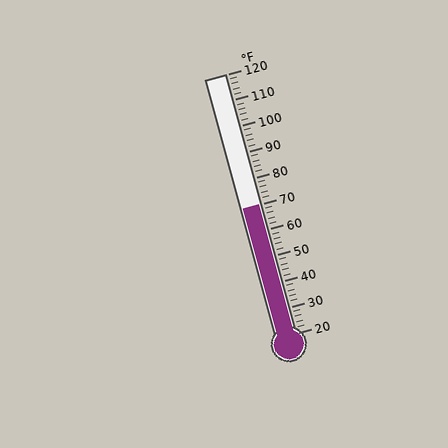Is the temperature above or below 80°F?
The temperature is below 80°F.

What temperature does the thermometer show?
The thermometer shows approximately 70°F.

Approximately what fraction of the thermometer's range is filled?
The thermometer is filled to approximately 50% of its range.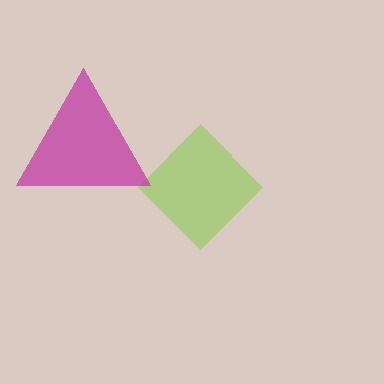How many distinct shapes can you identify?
There are 2 distinct shapes: a lime diamond, a magenta triangle.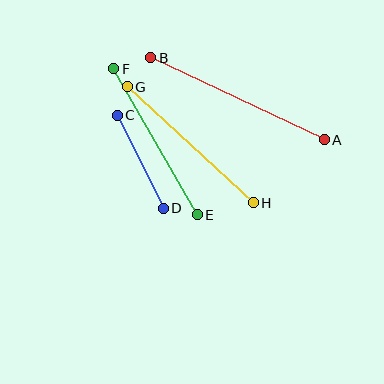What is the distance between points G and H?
The distance is approximately 171 pixels.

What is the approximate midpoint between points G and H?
The midpoint is at approximately (190, 145) pixels.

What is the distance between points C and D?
The distance is approximately 103 pixels.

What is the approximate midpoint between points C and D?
The midpoint is at approximately (140, 162) pixels.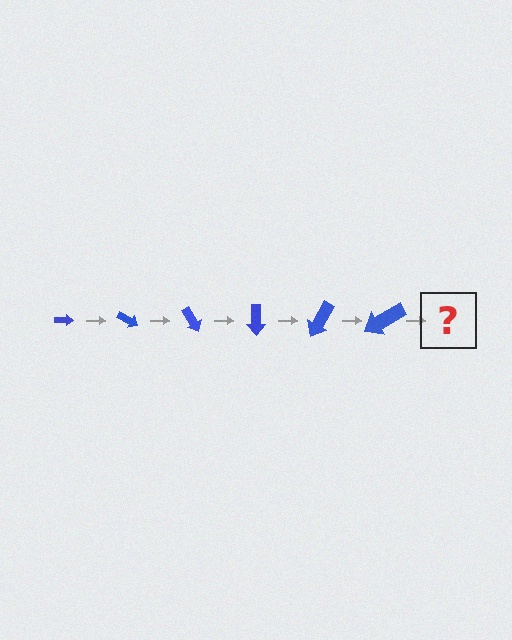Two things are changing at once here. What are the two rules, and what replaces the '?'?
The two rules are that the arrow grows larger each step and it rotates 30 degrees each step. The '?' should be an arrow, larger than the previous one and rotated 180 degrees from the start.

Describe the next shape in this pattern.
It should be an arrow, larger than the previous one and rotated 180 degrees from the start.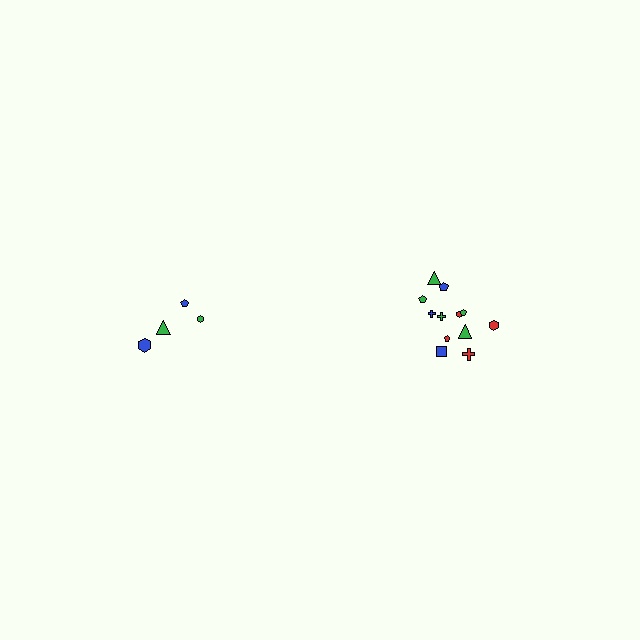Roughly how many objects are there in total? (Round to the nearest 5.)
Roughly 15 objects in total.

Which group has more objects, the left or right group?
The right group.